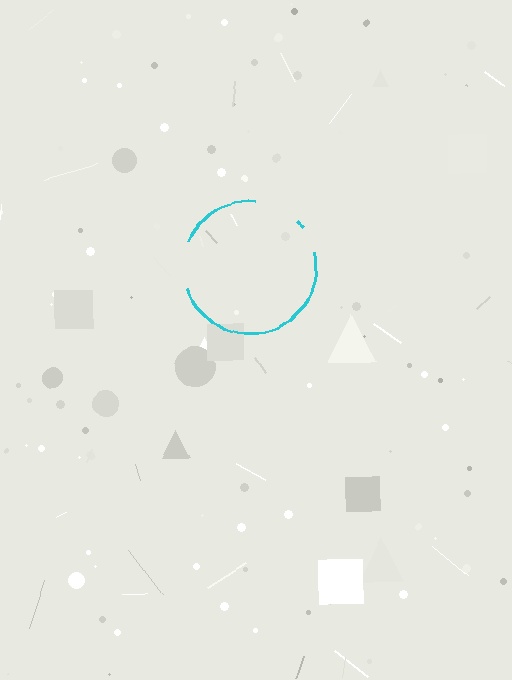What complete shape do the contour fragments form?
The contour fragments form a circle.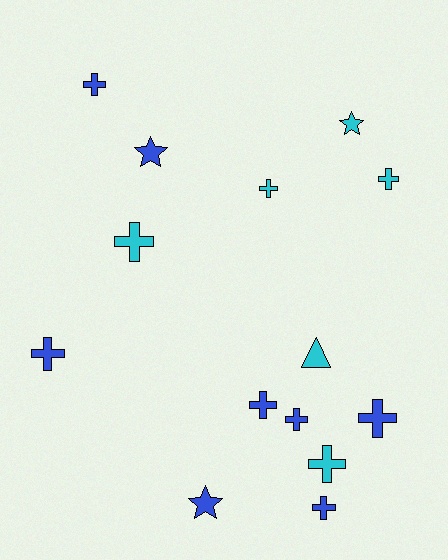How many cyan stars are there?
There is 1 cyan star.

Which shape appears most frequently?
Cross, with 10 objects.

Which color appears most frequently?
Blue, with 8 objects.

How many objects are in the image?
There are 14 objects.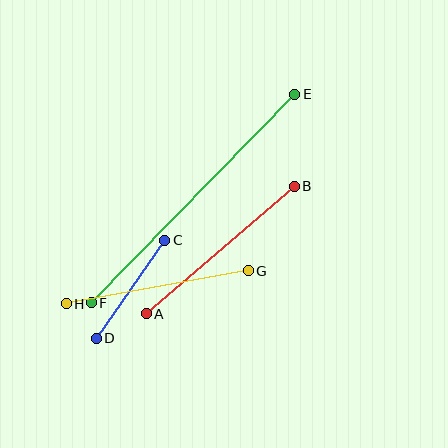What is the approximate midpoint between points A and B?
The midpoint is at approximately (220, 250) pixels.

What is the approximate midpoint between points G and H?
The midpoint is at approximately (157, 287) pixels.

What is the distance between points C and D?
The distance is approximately 120 pixels.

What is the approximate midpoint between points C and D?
The midpoint is at approximately (131, 289) pixels.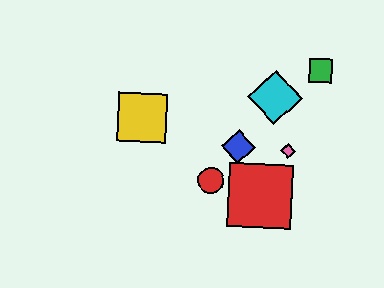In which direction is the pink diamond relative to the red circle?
The pink diamond is to the right of the red circle.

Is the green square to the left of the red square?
No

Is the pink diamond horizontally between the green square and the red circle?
Yes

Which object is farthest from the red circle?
The green square is farthest from the red circle.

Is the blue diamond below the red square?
No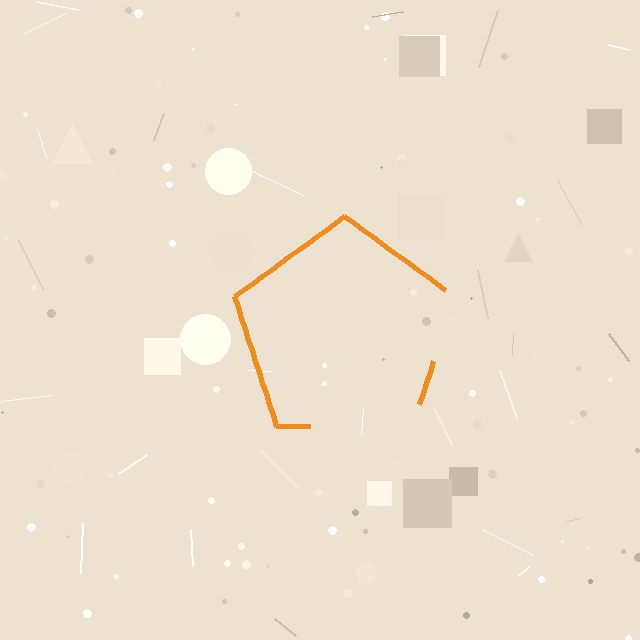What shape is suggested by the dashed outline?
The dashed outline suggests a pentagon.